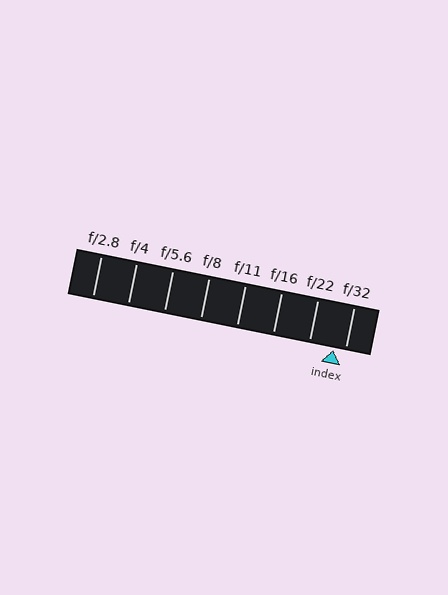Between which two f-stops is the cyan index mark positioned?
The index mark is between f/22 and f/32.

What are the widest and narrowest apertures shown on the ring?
The widest aperture shown is f/2.8 and the narrowest is f/32.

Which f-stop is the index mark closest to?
The index mark is closest to f/32.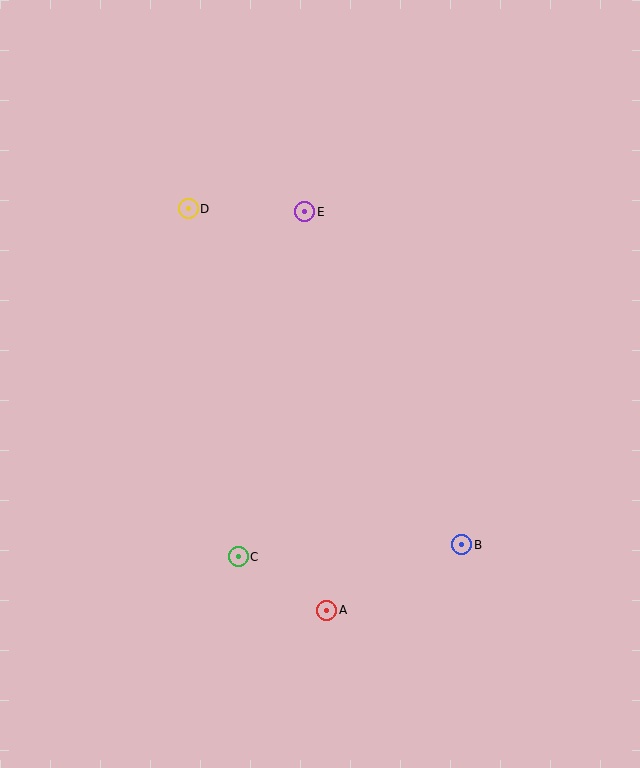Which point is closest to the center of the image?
Point E at (305, 212) is closest to the center.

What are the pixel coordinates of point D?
Point D is at (188, 209).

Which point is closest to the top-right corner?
Point E is closest to the top-right corner.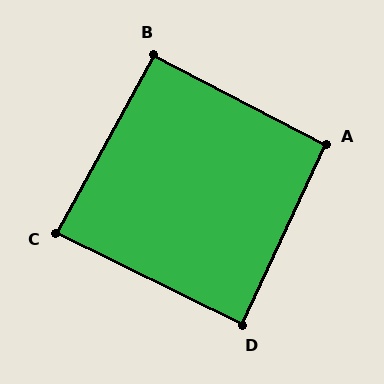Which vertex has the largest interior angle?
A, at approximately 93 degrees.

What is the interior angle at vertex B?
Approximately 91 degrees (approximately right).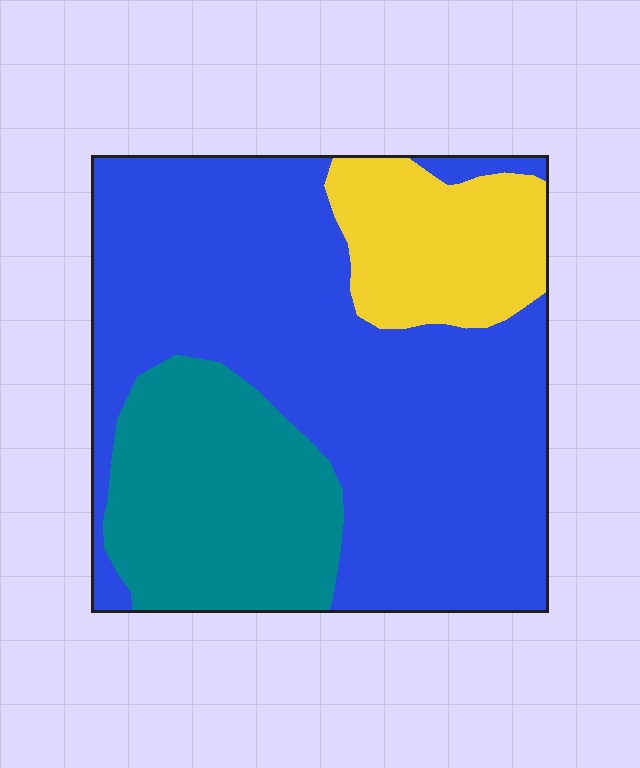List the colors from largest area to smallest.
From largest to smallest: blue, teal, yellow.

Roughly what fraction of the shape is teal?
Teal takes up less than a quarter of the shape.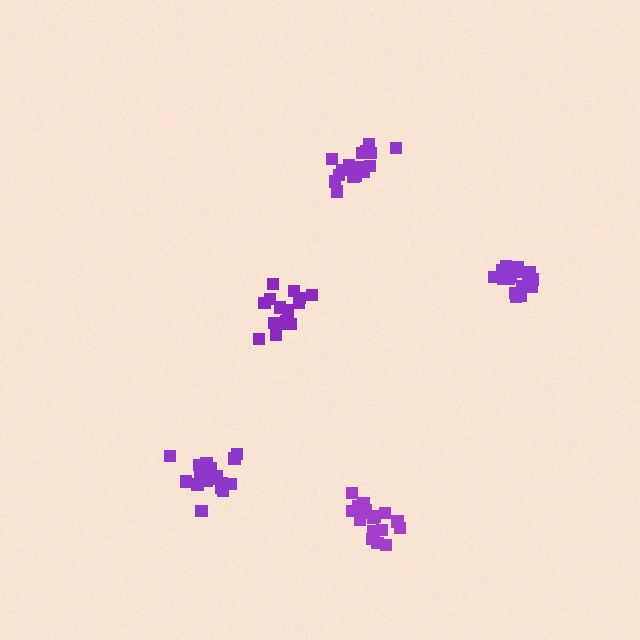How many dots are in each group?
Group 1: 19 dots, Group 2: 17 dots, Group 3: 19 dots, Group 4: 19 dots, Group 5: 19 dots (93 total).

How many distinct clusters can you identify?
There are 5 distinct clusters.